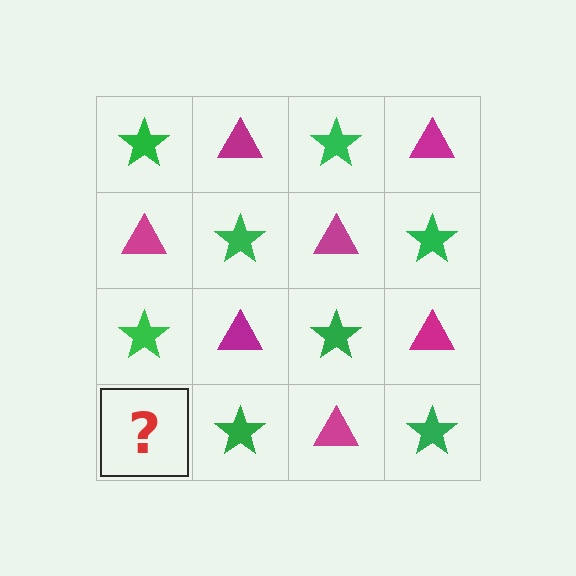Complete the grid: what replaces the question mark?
The question mark should be replaced with a magenta triangle.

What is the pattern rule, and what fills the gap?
The rule is that it alternates green star and magenta triangle in a checkerboard pattern. The gap should be filled with a magenta triangle.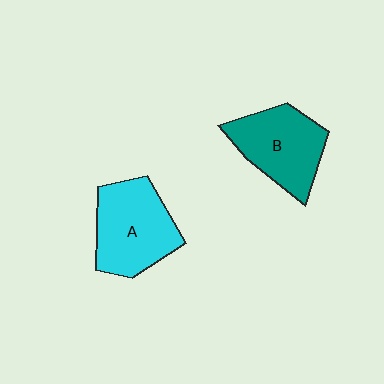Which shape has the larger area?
Shape A (cyan).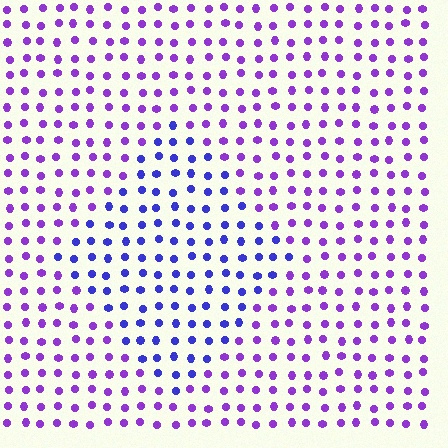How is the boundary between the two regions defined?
The boundary is defined purely by a slight shift in hue (about 35 degrees). Spacing, size, and orientation are identical on both sides.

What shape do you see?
I see a diamond.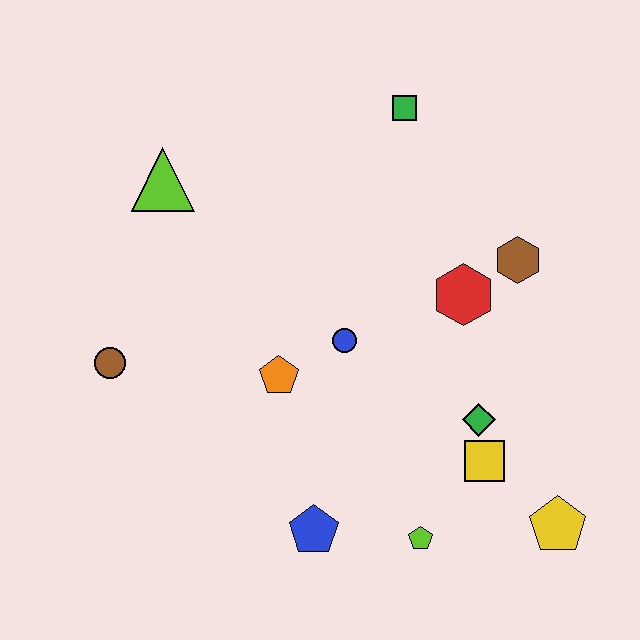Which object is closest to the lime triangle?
The brown circle is closest to the lime triangle.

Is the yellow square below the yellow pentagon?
No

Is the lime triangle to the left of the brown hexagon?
Yes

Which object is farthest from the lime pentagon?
The lime triangle is farthest from the lime pentagon.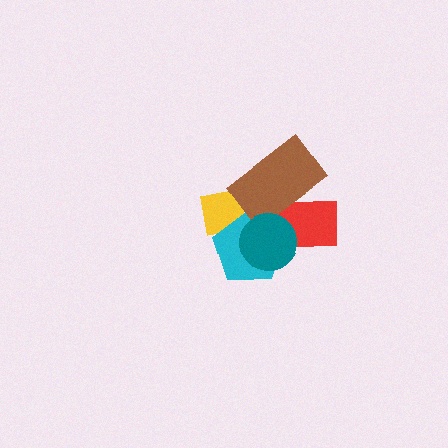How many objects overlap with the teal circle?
3 objects overlap with the teal circle.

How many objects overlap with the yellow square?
2 objects overlap with the yellow square.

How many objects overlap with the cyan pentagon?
4 objects overlap with the cyan pentagon.